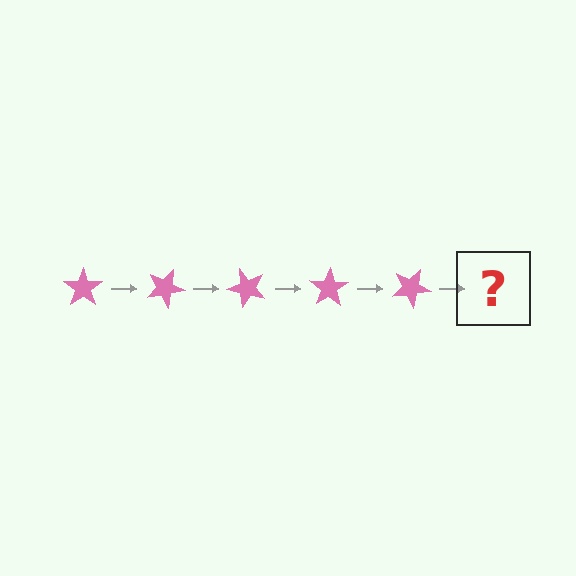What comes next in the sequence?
The next element should be a pink star rotated 125 degrees.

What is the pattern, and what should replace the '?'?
The pattern is that the star rotates 25 degrees each step. The '?' should be a pink star rotated 125 degrees.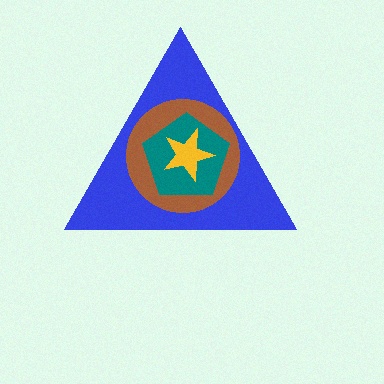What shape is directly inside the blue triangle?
The brown circle.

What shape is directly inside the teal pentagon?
The yellow star.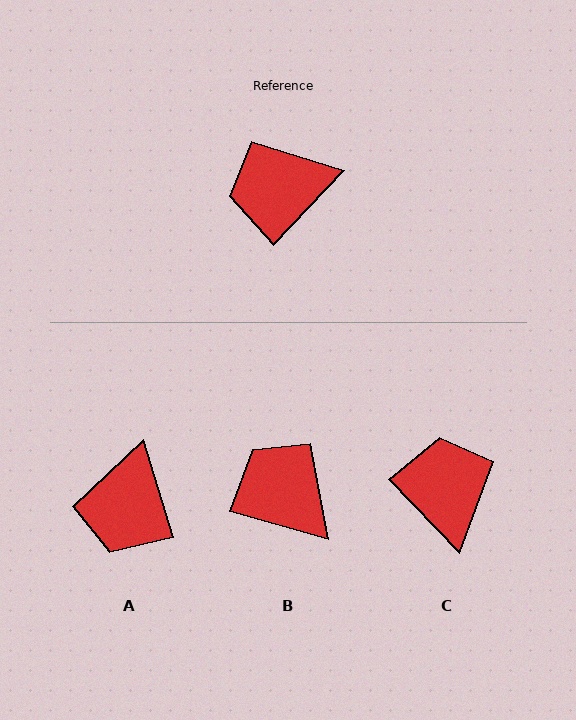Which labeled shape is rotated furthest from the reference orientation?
C, about 93 degrees away.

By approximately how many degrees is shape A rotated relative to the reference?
Approximately 60 degrees counter-clockwise.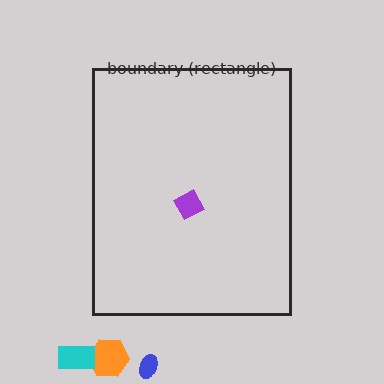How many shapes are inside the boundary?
1 inside, 3 outside.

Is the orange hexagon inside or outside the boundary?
Outside.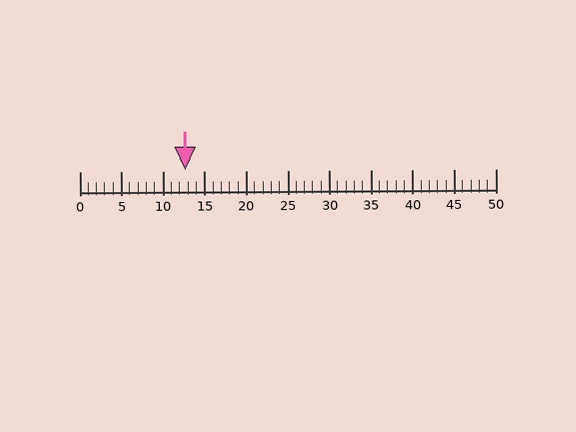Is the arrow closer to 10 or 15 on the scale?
The arrow is closer to 15.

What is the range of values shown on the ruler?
The ruler shows values from 0 to 50.